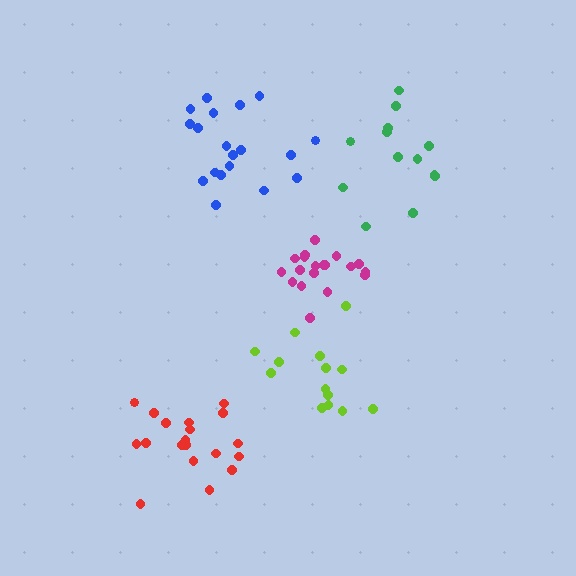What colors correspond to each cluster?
The clusters are colored: magenta, lime, green, blue, red.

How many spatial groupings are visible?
There are 5 spatial groupings.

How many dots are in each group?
Group 1: 19 dots, Group 2: 14 dots, Group 3: 13 dots, Group 4: 19 dots, Group 5: 19 dots (84 total).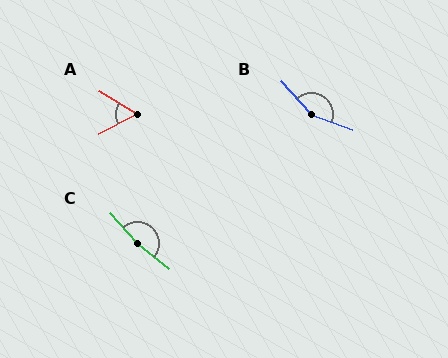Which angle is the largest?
C, at approximately 170 degrees.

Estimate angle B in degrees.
Approximately 151 degrees.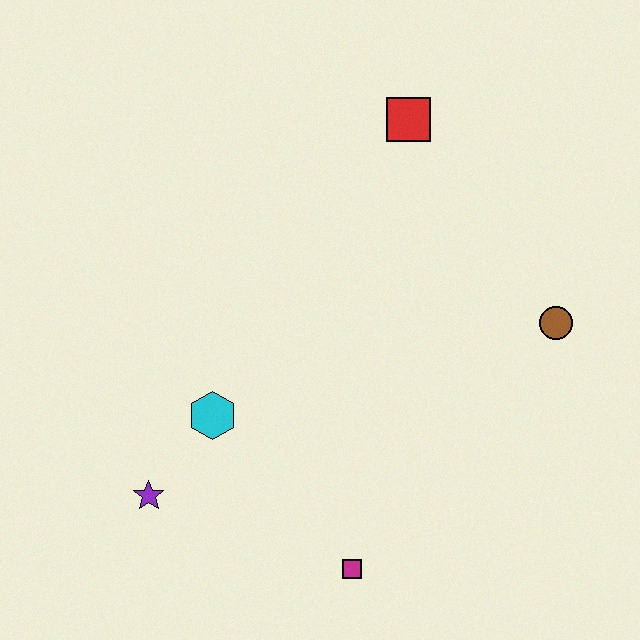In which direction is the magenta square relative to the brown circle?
The magenta square is below the brown circle.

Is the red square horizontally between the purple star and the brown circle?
Yes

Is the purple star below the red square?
Yes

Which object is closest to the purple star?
The cyan hexagon is closest to the purple star.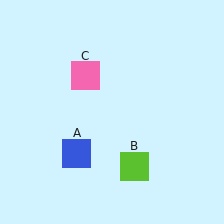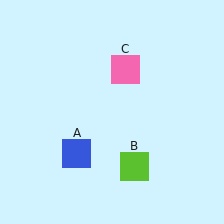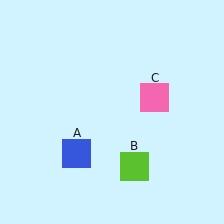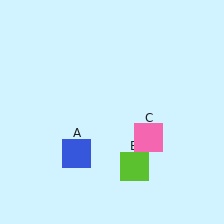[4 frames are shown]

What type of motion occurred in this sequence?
The pink square (object C) rotated clockwise around the center of the scene.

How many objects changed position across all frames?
1 object changed position: pink square (object C).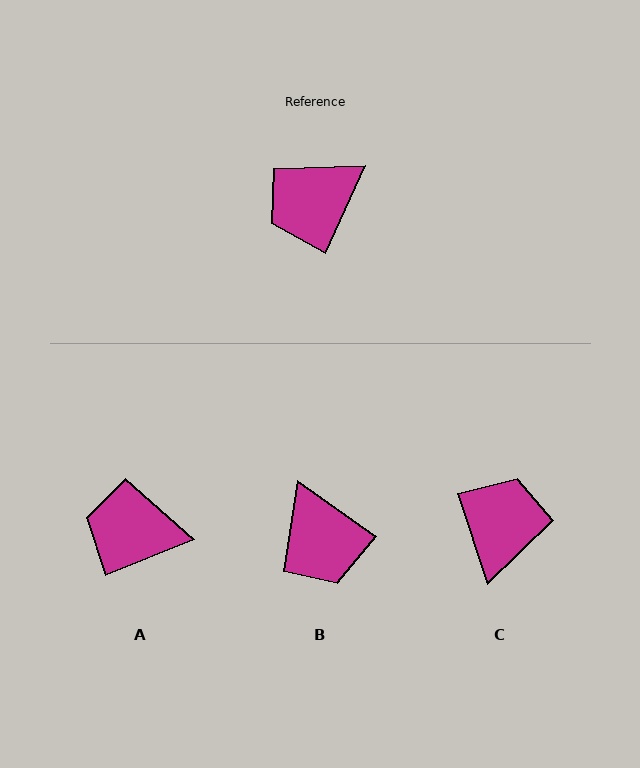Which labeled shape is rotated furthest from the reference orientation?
C, about 137 degrees away.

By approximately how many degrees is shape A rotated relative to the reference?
Approximately 43 degrees clockwise.